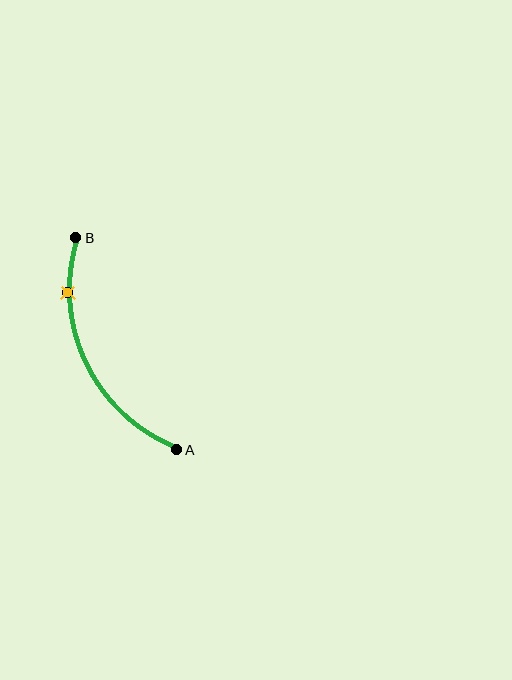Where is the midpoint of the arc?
The arc midpoint is the point on the curve farthest from the straight line joining A and B. It sits to the left of that line.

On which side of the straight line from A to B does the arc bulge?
The arc bulges to the left of the straight line connecting A and B.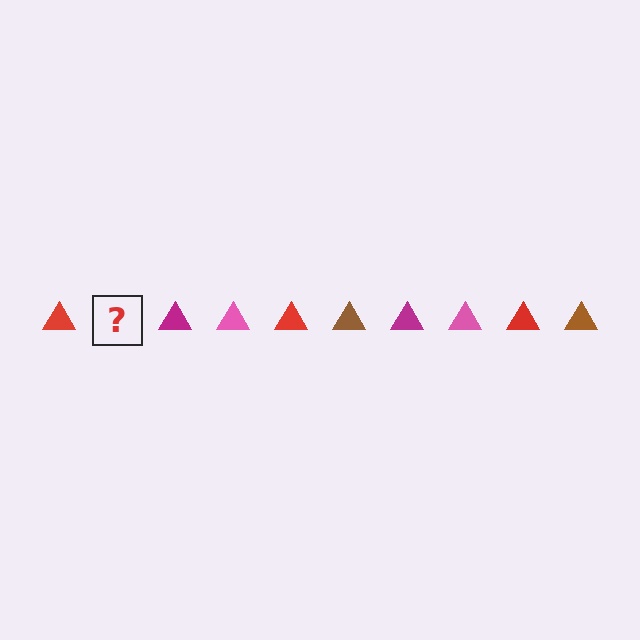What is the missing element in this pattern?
The missing element is a brown triangle.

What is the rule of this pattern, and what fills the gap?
The rule is that the pattern cycles through red, brown, magenta, pink triangles. The gap should be filled with a brown triangle.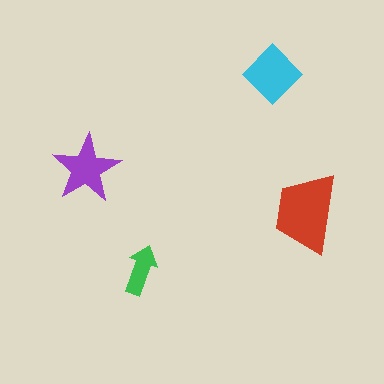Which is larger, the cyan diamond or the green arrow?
The cyan diamond.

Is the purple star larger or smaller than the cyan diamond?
Smaller.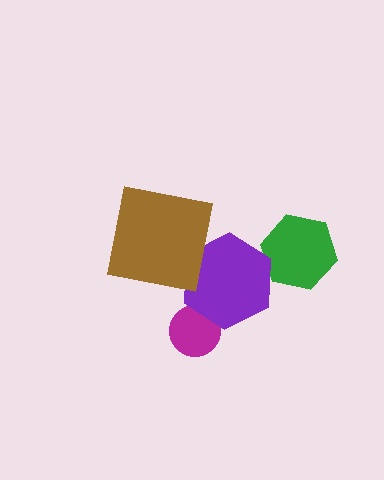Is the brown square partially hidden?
No, no other shape covers it.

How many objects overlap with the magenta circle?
1 object overlaps with the magenta circle.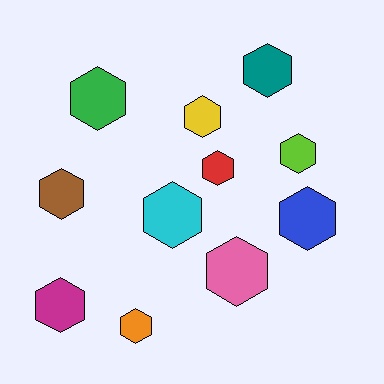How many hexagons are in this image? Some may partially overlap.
There are 11 hexagons.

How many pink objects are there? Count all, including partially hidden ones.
There is 1 pink object.